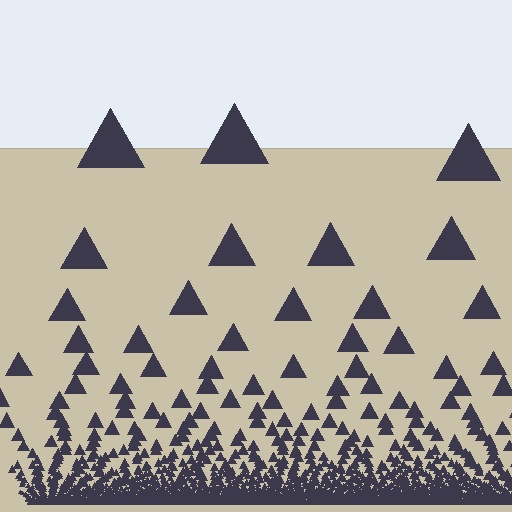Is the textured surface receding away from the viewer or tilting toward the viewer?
The surface appears to tilt toward the viewer. Texture elements get larger and sparser toward the top.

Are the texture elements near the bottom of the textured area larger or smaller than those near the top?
Smaller. The gradient is inverted — elements near the bottom are smaller and denser.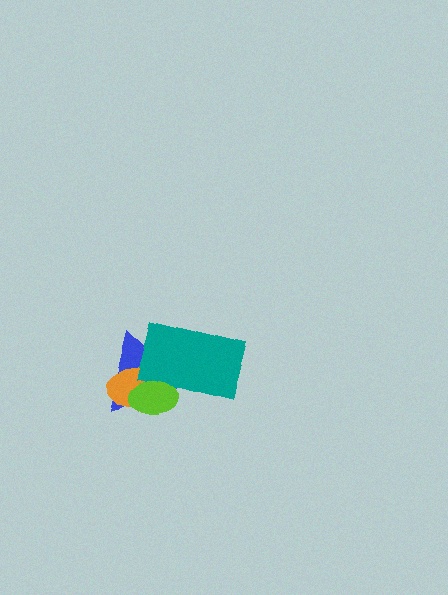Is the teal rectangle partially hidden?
Yes, it is partially covered by another shape.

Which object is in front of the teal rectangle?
The lime ellipse is in front of the teal rectangle.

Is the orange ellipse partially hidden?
Yes, it is partially covered by another shape.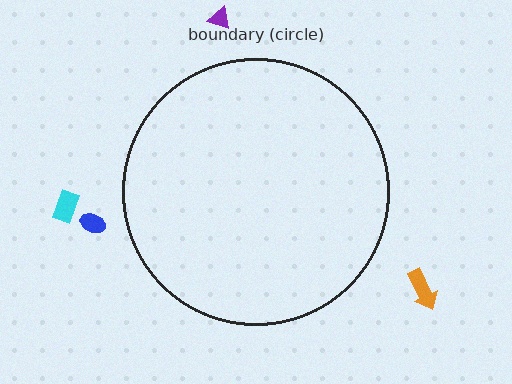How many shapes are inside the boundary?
0 inside, 4 outside.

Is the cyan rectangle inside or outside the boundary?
Outside.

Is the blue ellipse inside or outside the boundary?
Outside.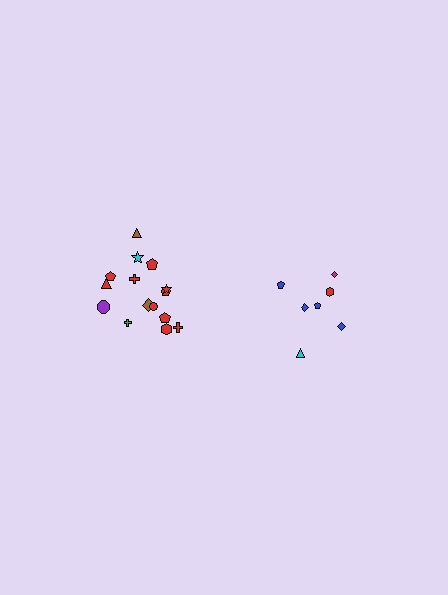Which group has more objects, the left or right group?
The left group.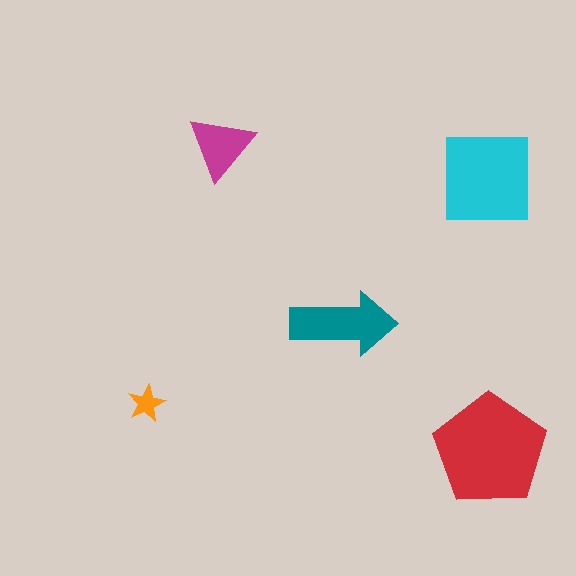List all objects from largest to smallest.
The red pentagon, the cyan square, the teal arrow, the magenta triangle, the orange star.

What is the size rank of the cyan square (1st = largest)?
2nd.